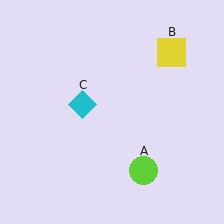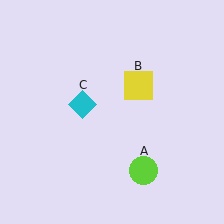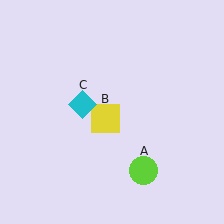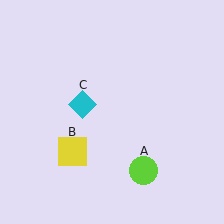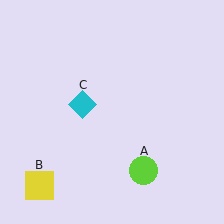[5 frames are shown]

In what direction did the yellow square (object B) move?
The yellow square (object B) moved down and to the left.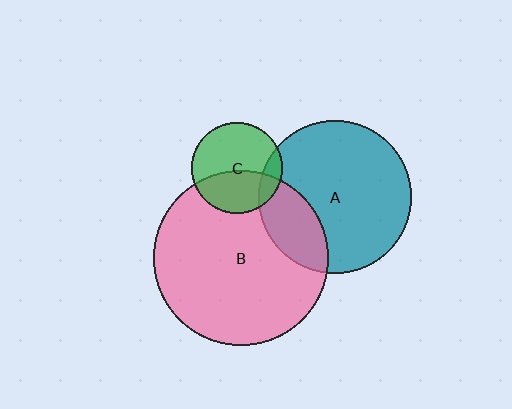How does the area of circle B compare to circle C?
Approximately 3.7 times.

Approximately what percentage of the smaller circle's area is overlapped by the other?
Approximately 15%.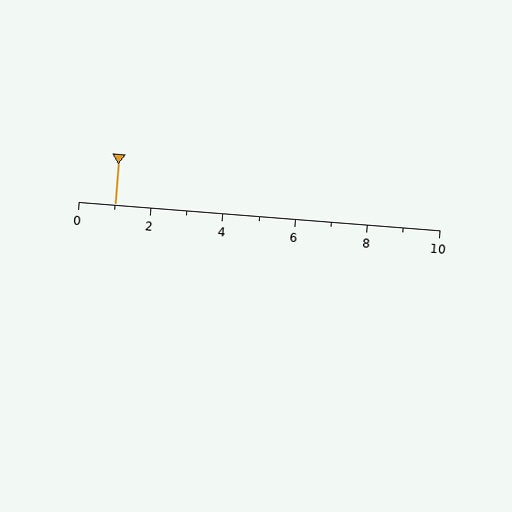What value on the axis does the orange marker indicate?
The marker indicates approximately 1.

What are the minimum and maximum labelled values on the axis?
The axis runs from 0 to 10.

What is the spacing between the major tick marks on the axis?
The major ticks are spaced 2 apart.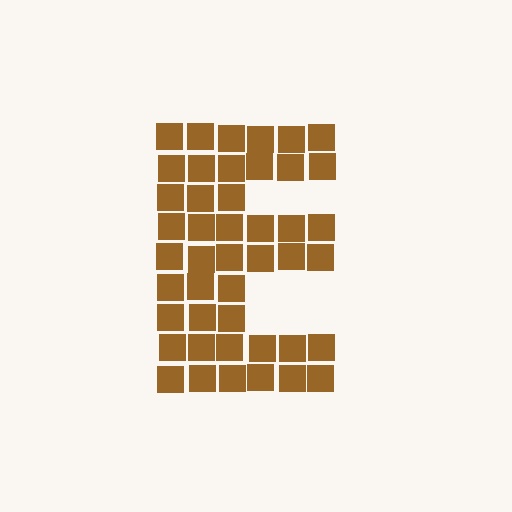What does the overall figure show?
The overall figure shows the letter E.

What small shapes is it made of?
It is made of small squares.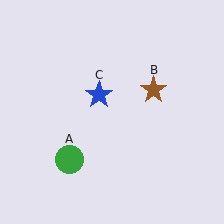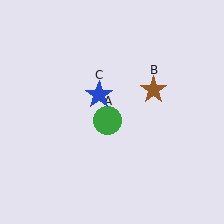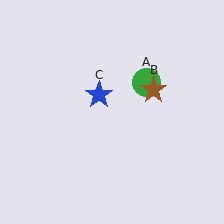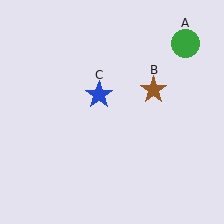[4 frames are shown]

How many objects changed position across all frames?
1 object changed position: green circle (object A).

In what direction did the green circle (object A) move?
The green circle (object A) moved up and to the right.